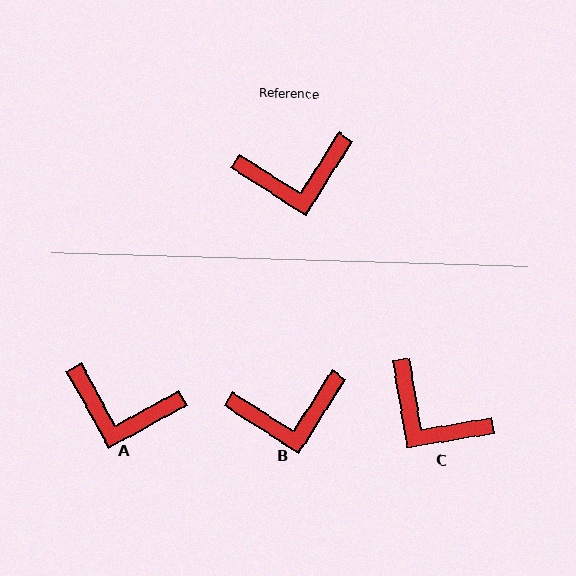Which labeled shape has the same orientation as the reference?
B.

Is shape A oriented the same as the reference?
No, it is off by about 28 degrees.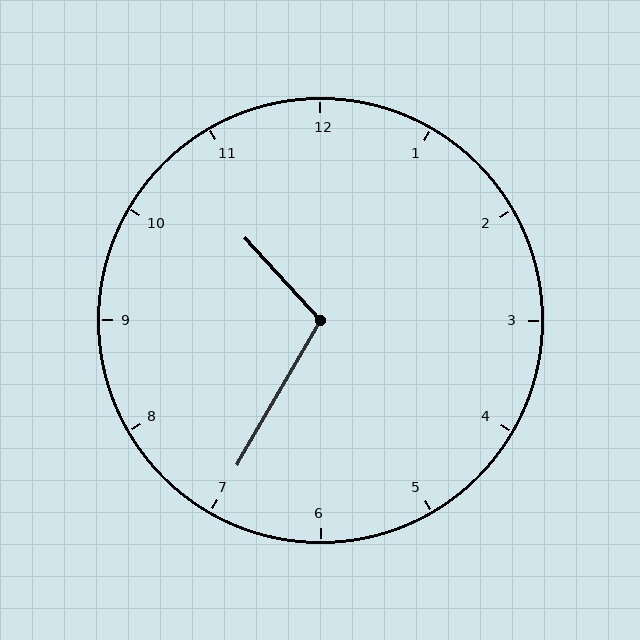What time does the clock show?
10:35.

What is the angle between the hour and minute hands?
Approximately 108 degrees.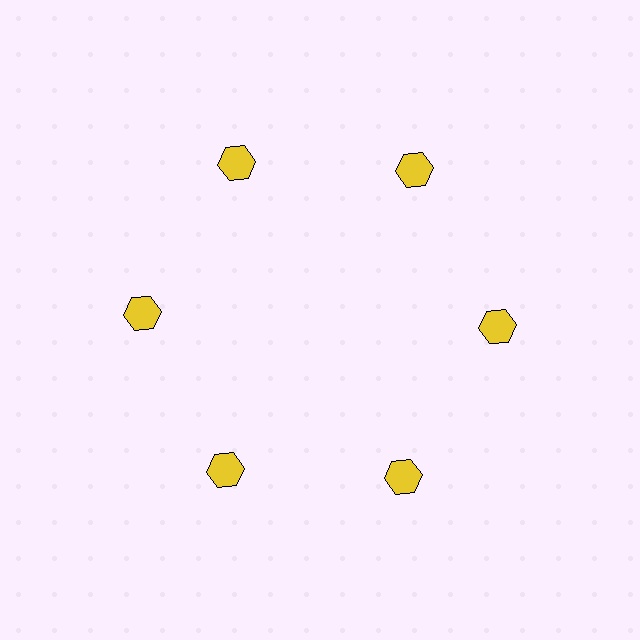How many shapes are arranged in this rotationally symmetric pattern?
There are 6 shapes, arranged in 6 groups of 1.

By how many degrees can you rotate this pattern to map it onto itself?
The pattern maps onto itself every 60 degrees of rotation.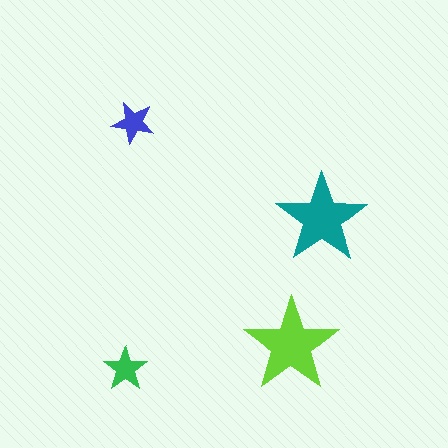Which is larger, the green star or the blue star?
The green one.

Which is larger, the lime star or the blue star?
The lime one.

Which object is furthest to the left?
The green star is leftmost.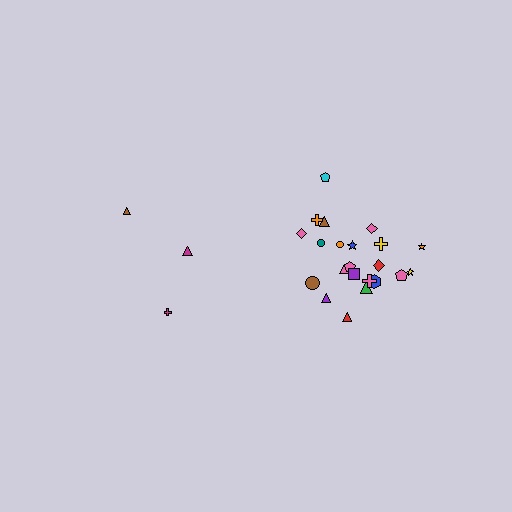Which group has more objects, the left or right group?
The right group.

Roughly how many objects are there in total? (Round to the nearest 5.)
Roughly 25 objects in total.